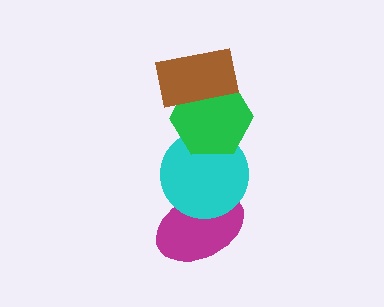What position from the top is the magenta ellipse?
The magenta ellipse is 4th from the top.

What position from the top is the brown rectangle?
The brown rectangle is 1st from the top.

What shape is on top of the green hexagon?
The brown rectangle is on top of the green hexagon.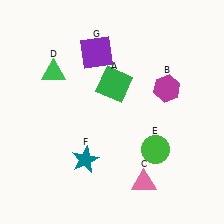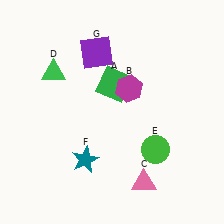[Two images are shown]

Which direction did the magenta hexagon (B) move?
The magenta hexagon (B) moved left.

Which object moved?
The magenta hexagon (B) moved left.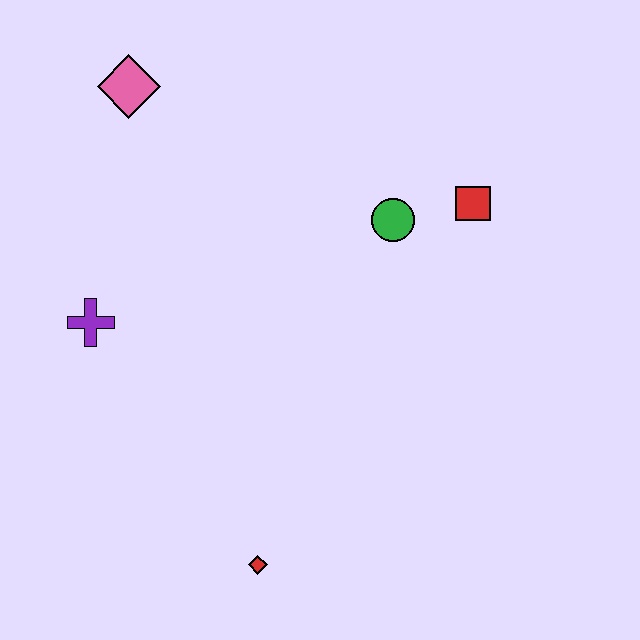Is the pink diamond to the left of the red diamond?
Yes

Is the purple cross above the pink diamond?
No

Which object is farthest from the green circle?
The red diamond is farthest from the green circle.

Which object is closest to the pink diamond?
The purple cross is closest to the pink diamond.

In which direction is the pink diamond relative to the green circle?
The pink diamond is to the left of the green circle.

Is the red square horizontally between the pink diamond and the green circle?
No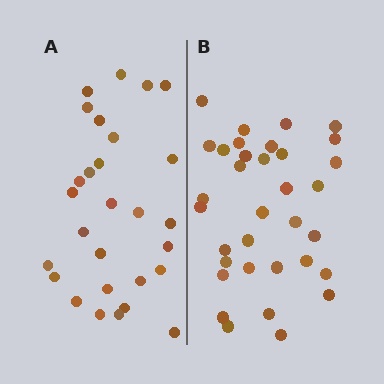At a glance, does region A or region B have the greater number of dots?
Region B (the right region) has more dots.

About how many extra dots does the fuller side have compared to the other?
Region B has about 6 more dots than region A.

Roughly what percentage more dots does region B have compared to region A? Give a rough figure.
About 20% more.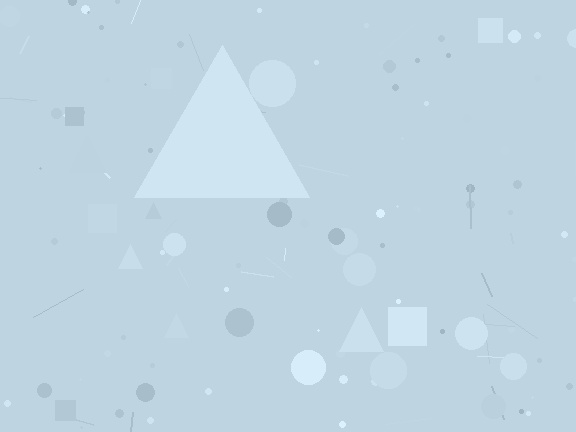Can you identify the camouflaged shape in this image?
The camouflaged shape is a triangle.